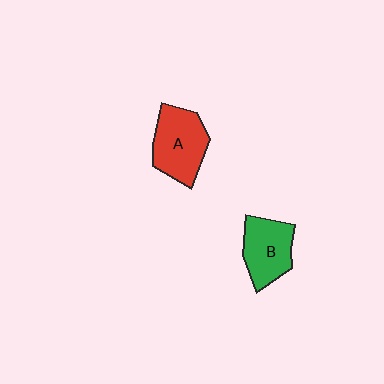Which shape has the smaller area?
Shape B (green).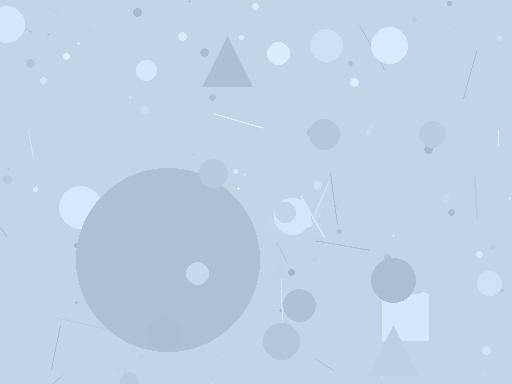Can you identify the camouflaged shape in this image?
The camouflaged shape is a circle.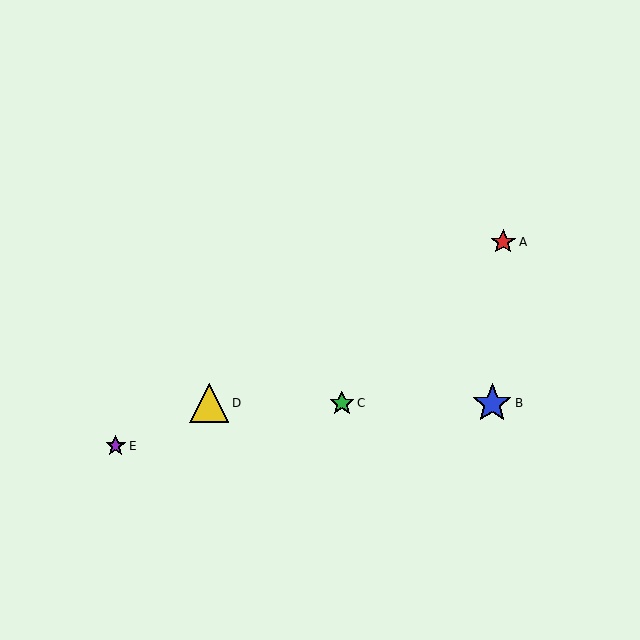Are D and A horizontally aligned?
No, D is at y≈403 and A is at y≈242.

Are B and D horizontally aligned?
Yes, both are at y≈403.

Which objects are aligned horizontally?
Objects B, C, D are aligned horizontally.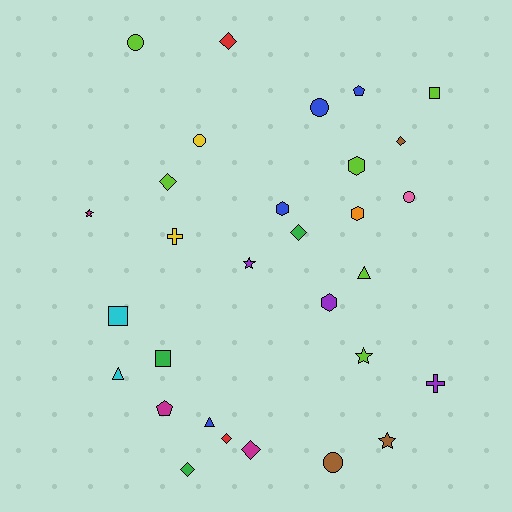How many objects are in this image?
There are 30 objects.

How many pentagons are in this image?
There are 2 pentagons.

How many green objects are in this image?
There are 3 green objects.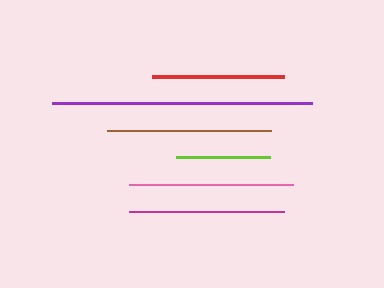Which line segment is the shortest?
The lime line is the shortest at approximately 94 pixels.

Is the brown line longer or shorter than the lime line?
The brown line is longer than the lime line.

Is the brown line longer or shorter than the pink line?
The pink line is longer than the brown line.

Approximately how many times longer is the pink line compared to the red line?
The pink line is approximately 1.3 times the length of the red line.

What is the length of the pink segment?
The pink segment is approximately 164 pixels long.